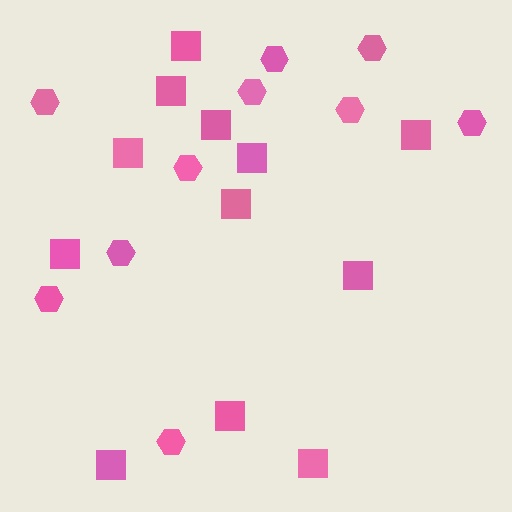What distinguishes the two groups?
There are 2 groups: one group of squares (12) and one group of hexagons (10).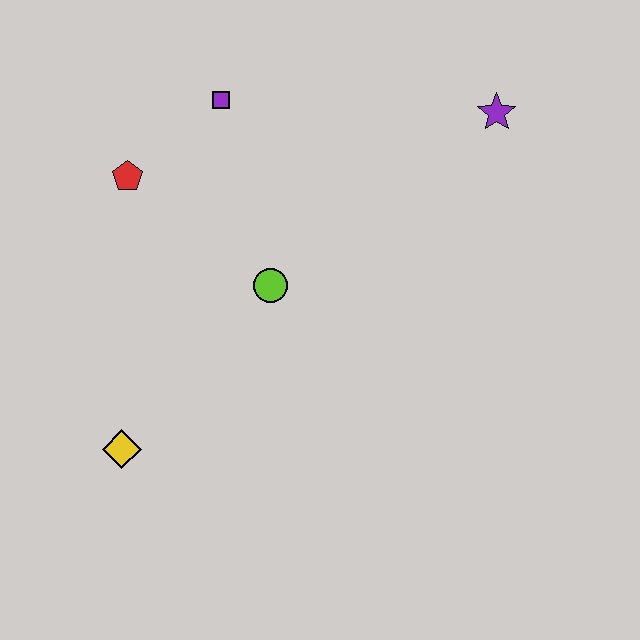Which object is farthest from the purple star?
The yellow diamond is farthest from the purple star.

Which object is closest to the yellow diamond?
The lime circle is closest to the yellow diamond.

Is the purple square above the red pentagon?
Yes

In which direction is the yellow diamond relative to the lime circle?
The yellow diamond is below the lime circle.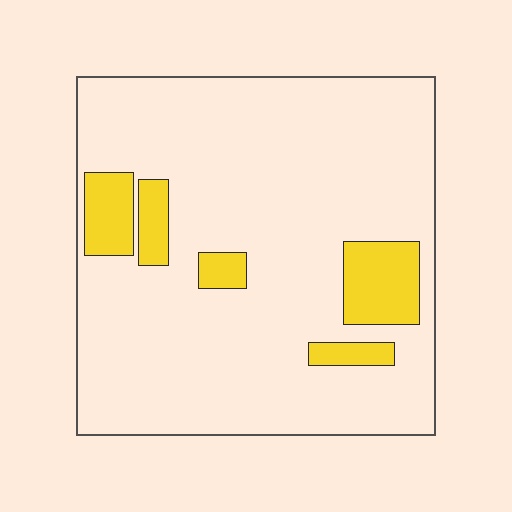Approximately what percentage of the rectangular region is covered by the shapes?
Approximately 15%.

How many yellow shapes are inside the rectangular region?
5.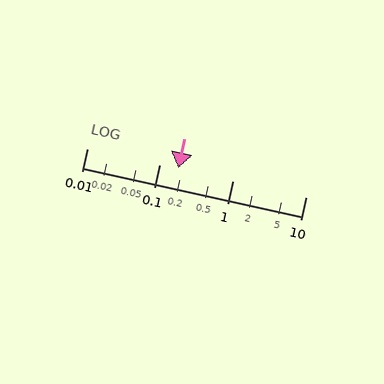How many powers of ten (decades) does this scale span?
The scale spans 3 decades, from 0.01 to 10.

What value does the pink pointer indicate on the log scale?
The pointer indicates approximately 0.18.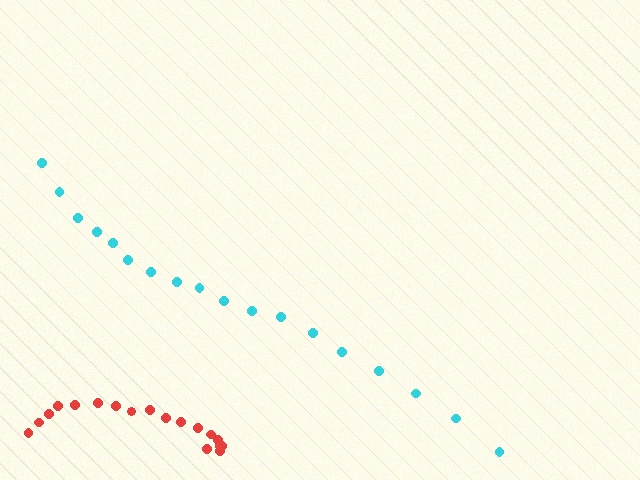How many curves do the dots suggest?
There are 2 distinct paths.